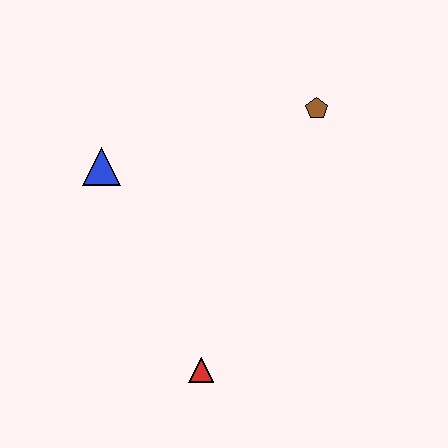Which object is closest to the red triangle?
The blue triangle is closest to the red triangle.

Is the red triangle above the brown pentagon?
No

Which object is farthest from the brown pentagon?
The red triangle is farthest from the brown pentagon.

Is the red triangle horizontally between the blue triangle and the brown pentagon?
Yes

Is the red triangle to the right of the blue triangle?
Yes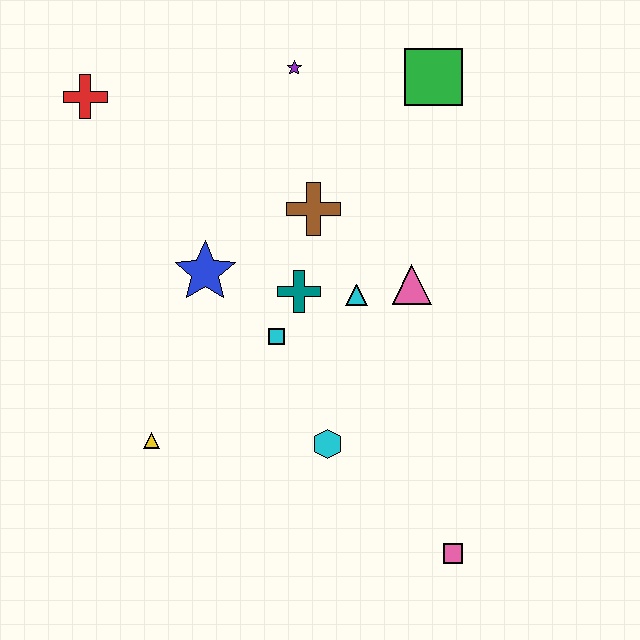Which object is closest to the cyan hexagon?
The cyan square is closest to the cyan hexagon.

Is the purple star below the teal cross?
No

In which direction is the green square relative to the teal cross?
The green square is above the teal cross.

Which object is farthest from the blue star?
The pink square is farthest from the blue star.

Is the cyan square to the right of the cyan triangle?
No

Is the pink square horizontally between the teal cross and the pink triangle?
No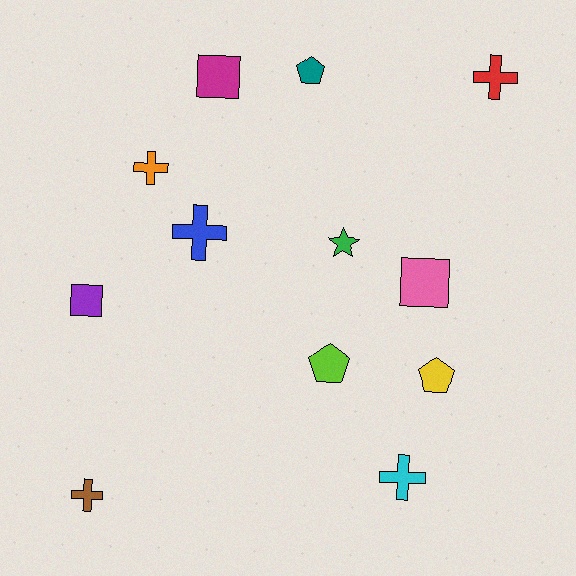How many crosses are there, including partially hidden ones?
There are 5 crosses.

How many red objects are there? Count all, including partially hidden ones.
There is 1 red object.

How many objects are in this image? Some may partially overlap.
There are 12 objects.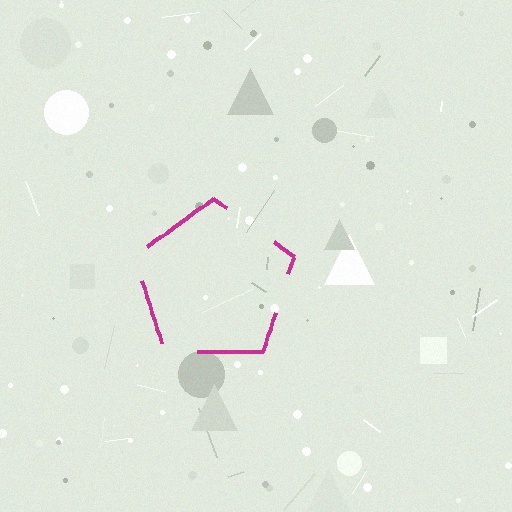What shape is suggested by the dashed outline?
The dashed outline suggests a pentagon.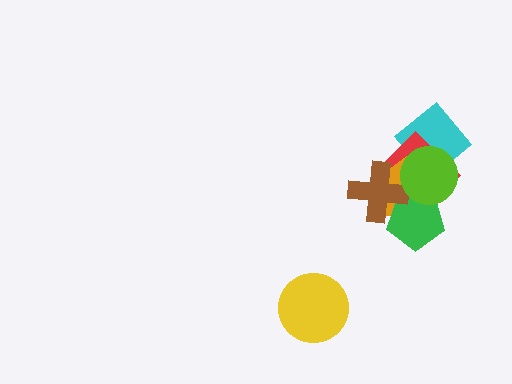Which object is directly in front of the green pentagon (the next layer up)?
The brown cross is directly in front of the green pentagon.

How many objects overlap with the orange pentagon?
4 objects overlap with the orange pentagon.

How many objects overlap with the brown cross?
4 objects overlap with the brown cross.